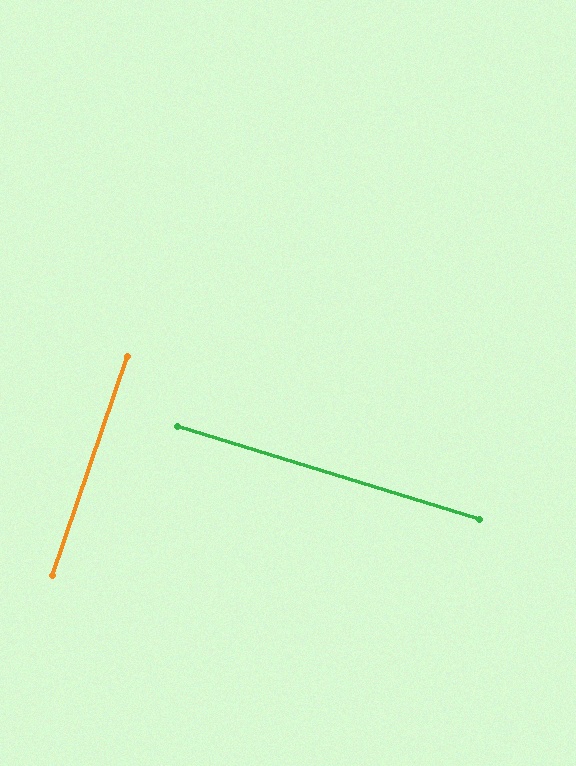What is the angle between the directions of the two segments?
Approximately 88 degrees.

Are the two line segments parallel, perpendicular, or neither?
Perpendicular — they meet at approximately 88°.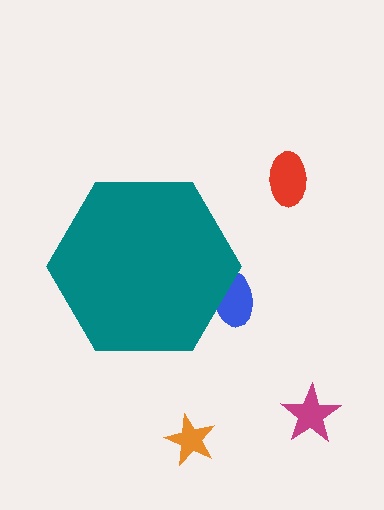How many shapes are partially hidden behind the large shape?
1 shape is partially hidden.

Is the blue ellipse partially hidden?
Yes, the blue ellipse is partially hidden behind the teal hexagon.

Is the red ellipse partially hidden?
No, the red ellipse is fully visible.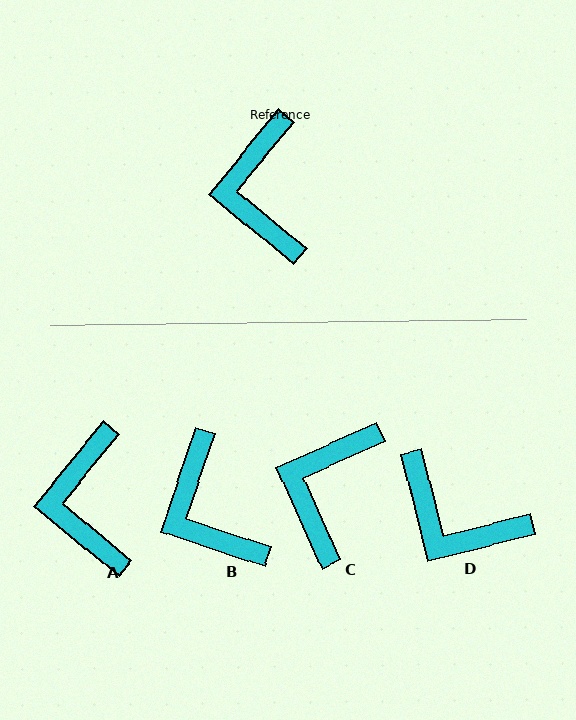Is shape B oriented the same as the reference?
No, it is off by about 21 degrees.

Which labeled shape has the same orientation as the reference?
A.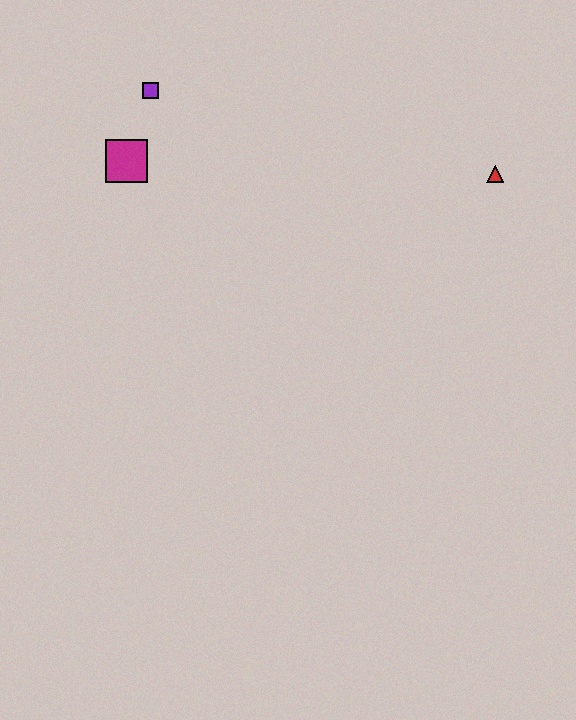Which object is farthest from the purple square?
The red triangle is farthest from the purple square.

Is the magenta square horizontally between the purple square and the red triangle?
No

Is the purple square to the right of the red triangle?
No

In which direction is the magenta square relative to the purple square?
The magenta square is below the purple square.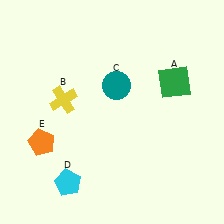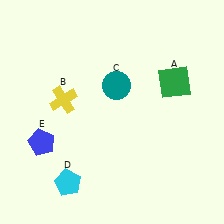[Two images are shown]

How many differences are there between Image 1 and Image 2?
There is 1 difference between the two images.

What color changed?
The pentagon (E) changed from orange in Image 1 to blue in Image 2.